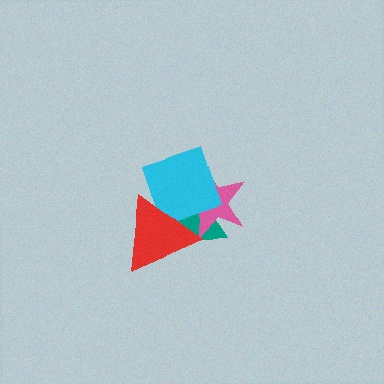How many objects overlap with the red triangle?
3 objects overlap with the red triangle.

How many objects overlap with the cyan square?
3 objects overlap with the cyan square.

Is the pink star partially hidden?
Yes, it is partially covered by another shape.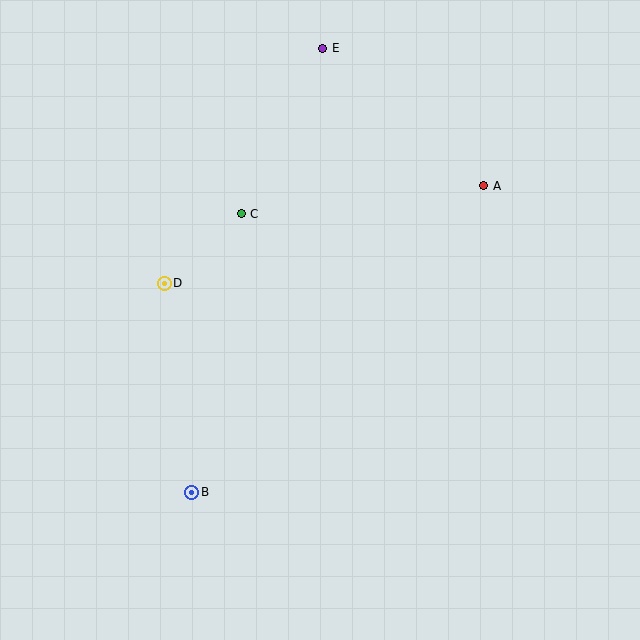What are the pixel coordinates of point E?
Point E is at (323, 48).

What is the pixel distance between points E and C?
The distance between E and C is 184 pixels.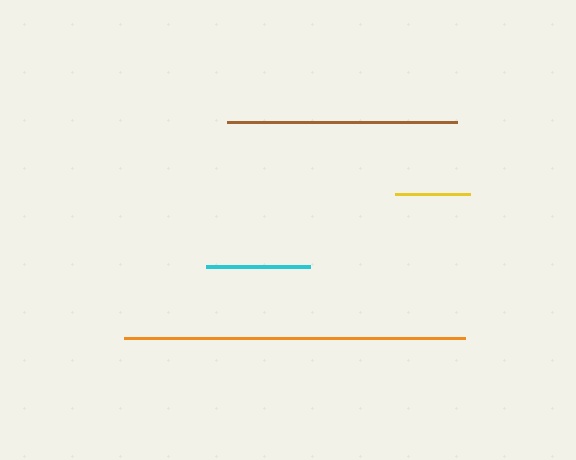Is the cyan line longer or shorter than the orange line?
The orange line is longer than the cyan line.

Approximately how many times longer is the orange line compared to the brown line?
The orange line is approximately 1.5 times the length of the brown line.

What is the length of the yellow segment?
The yellow segment is approximately 75 pixels long.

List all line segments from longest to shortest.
From longest to shortest: orange, brown, cyan, yellow.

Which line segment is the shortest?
The yellow line is the shortest at approximately 75 pixels.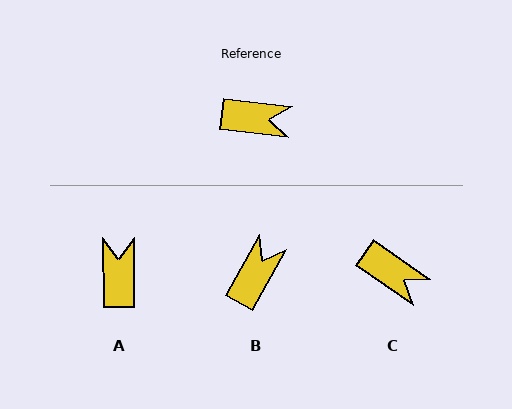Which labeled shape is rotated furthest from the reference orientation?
A, about 97 degrees away.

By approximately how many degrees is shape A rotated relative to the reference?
Approximately 97 degrees counter-clockwise.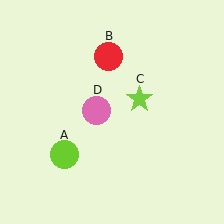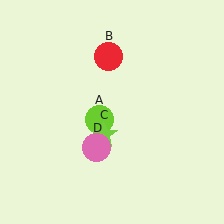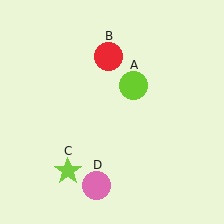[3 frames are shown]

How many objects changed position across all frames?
3 objects changed position: lime circle (object A), lime star (object C), pink circle (object D).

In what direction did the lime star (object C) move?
The lime star (object C) moved down and to the left.